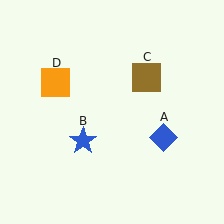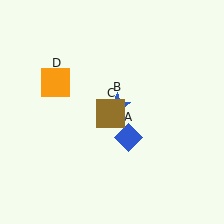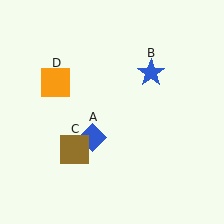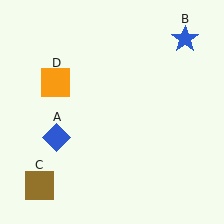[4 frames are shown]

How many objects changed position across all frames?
3 objects changed position: blue diamond (object A), blue star (object B), brown square (object C).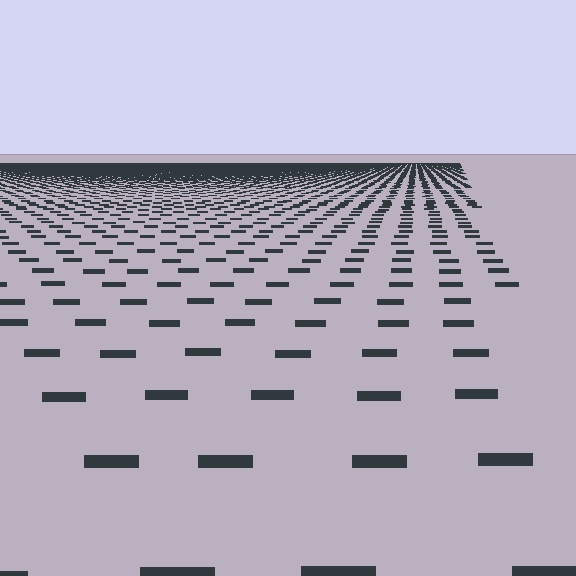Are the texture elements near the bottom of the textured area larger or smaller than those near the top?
Larger. Near the bottom, elements are closer to the viewer and appear at a bigger on-screen size.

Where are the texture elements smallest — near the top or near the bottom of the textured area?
Near the top.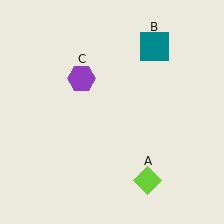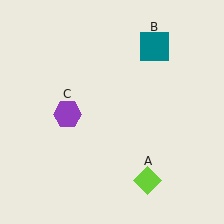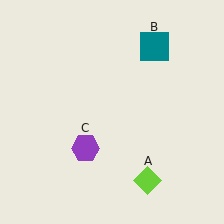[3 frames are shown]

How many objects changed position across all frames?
1 object changed position: purple hexagon (object C).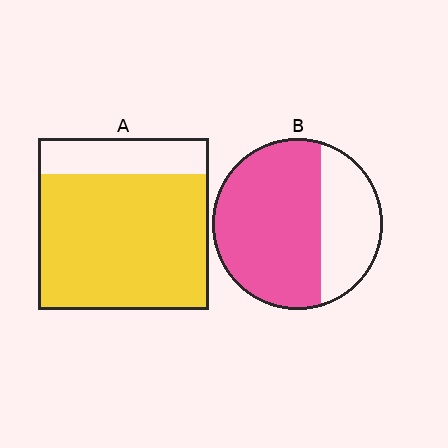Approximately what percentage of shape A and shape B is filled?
A is approximately 80% and B is approximately 65%.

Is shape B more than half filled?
Yes.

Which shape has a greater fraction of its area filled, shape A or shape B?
Shape A.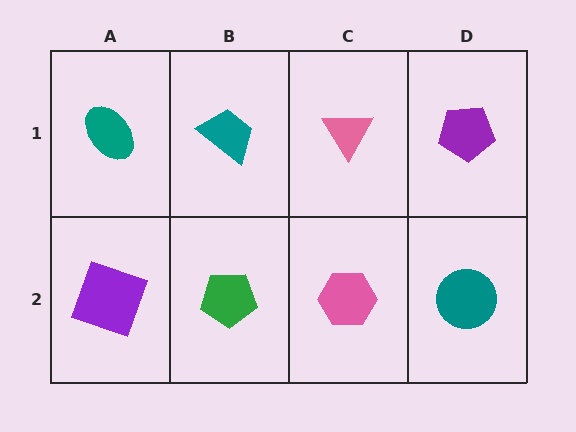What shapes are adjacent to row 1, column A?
A purple square (row 2, column A), a teal trapezoid (row 1, column B).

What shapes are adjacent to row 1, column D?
A teal circle (row 2, column D), a pink triangle (row 1, column C).